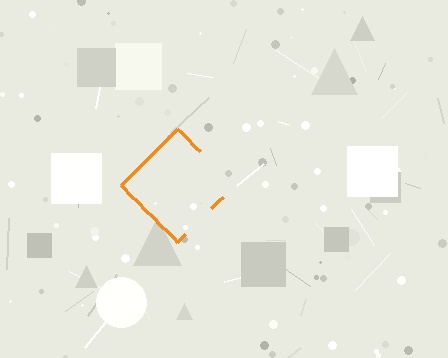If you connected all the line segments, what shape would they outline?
They would outline a diamond.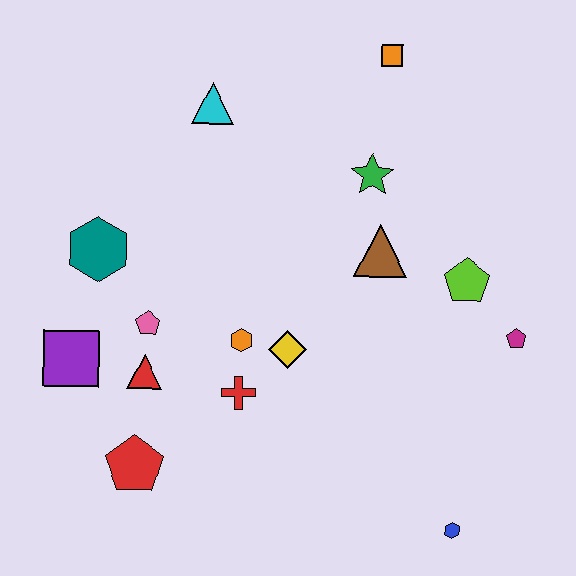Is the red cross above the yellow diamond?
No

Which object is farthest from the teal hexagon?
The blue hexagon is farthest from the teal hexagon.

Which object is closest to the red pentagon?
The red triangle is closest to the red pentagon.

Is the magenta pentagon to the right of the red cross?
Yes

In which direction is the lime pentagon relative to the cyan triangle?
The lime pentagon is to the right of the cyan triangle.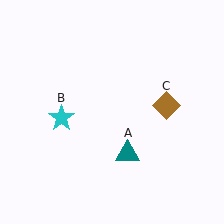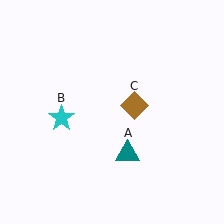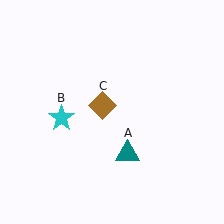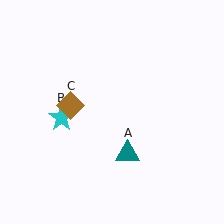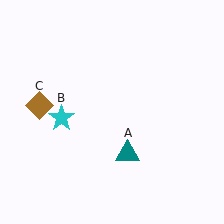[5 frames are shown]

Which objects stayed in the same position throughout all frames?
Teal triangle (object A) and cyan star (object B) remained stationary.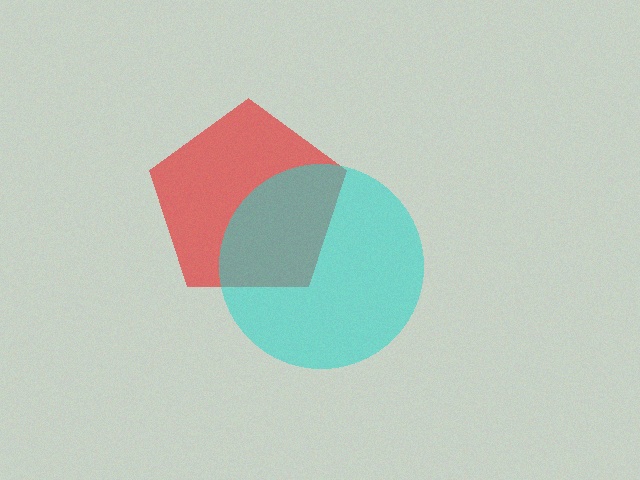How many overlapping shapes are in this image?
There are 2 overlapping shapes in the image.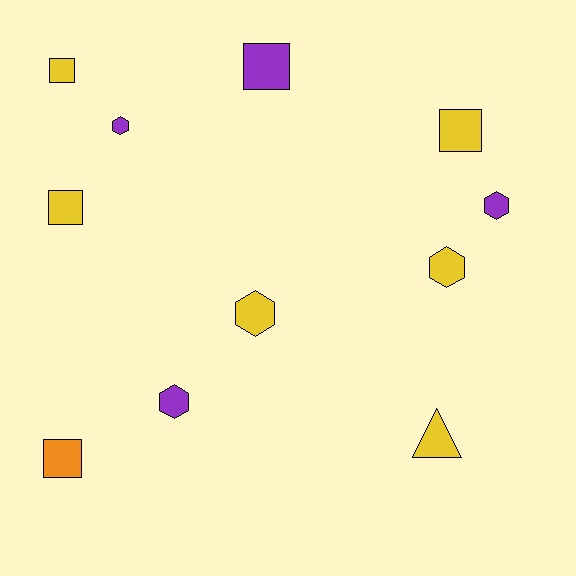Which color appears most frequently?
Yellow, with 6 objects.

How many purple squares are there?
There is 1 purple square.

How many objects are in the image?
There are 11 objects.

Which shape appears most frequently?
Hexagon, with 5 objects.